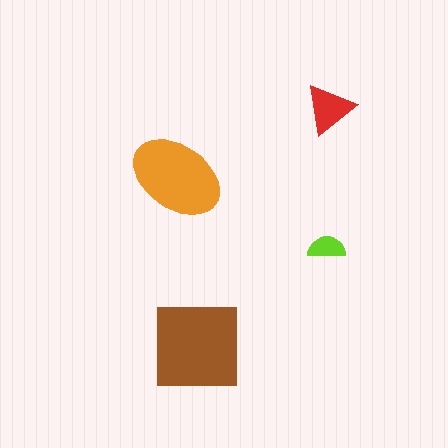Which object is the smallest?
The lime semicircle.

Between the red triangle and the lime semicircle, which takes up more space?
The red triangle.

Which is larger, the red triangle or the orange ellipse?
The orange ellipse.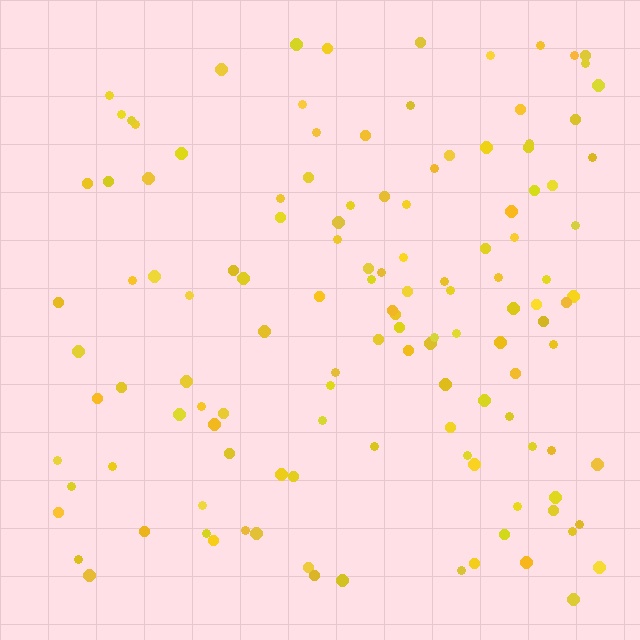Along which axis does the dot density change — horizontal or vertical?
Horizontal.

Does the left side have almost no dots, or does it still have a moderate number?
Still a moderate number, just noticeably fewer than the right.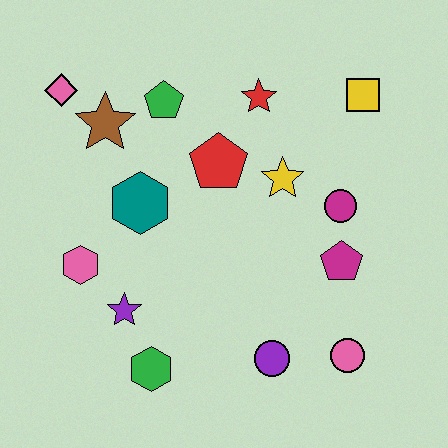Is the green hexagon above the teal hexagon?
No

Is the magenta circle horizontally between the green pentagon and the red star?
No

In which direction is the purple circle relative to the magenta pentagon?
The purple circle is below the magenta pentagon.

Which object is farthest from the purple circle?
The pink diamond is farthest from the purple circle.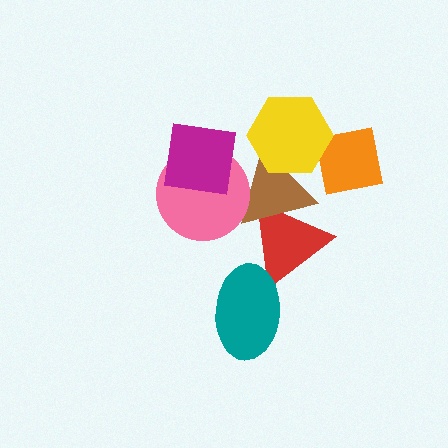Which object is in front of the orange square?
The yellow hexagon is in front of the orange square.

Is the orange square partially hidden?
Yes, it is partially covered by another shape.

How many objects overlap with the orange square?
1 object overlaps with the orange square.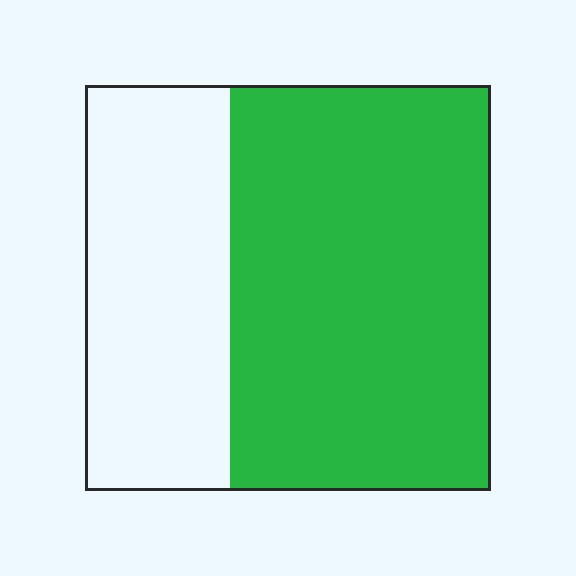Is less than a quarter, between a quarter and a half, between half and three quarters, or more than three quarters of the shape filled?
Between half and three quarters.